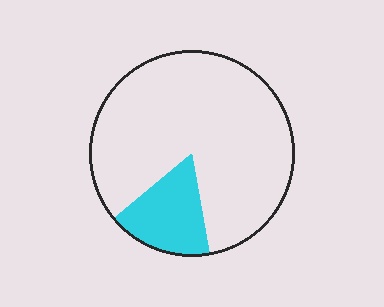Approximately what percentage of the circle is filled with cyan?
Approximately 15%.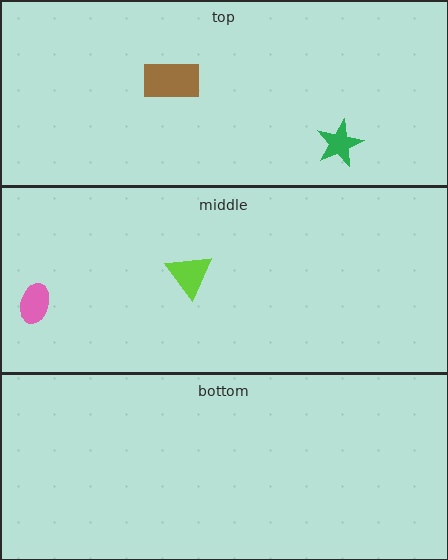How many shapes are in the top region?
2.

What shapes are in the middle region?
The lime triangle, the pink ellipse.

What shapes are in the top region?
The green star, the brown rectangle.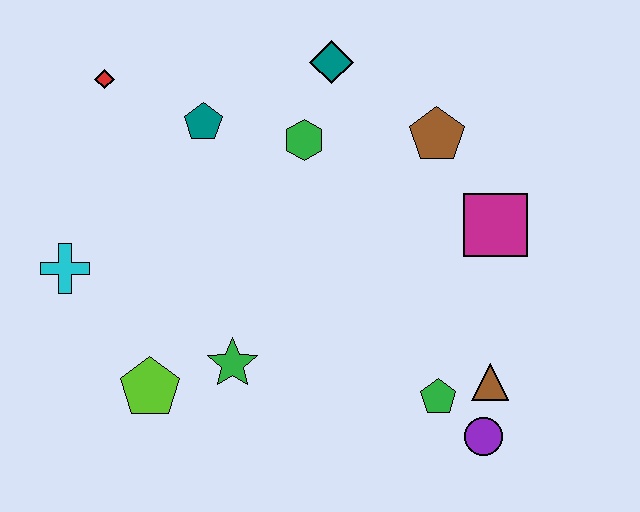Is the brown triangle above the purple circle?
Yes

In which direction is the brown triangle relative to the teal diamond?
The brown triangle is below the teal diamond.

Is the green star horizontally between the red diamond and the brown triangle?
Yes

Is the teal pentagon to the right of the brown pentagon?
No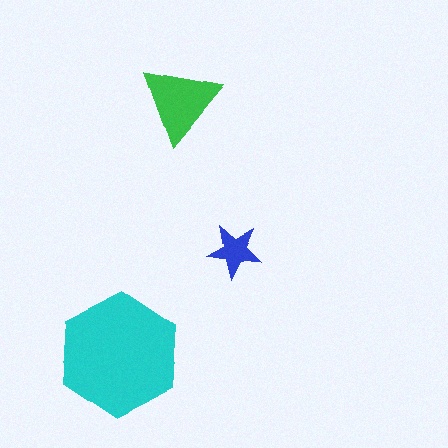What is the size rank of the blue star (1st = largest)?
3rd.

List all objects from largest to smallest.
The cyan hexagon, the green triangle, the blue star.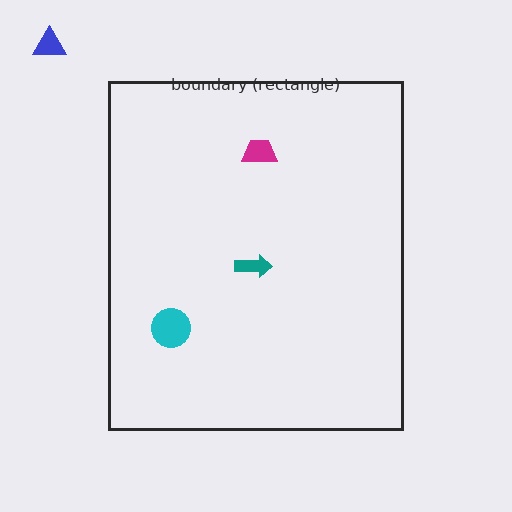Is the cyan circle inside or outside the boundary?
Inside.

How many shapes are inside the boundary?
3 inside, 1 outside.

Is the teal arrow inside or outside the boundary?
Inside.